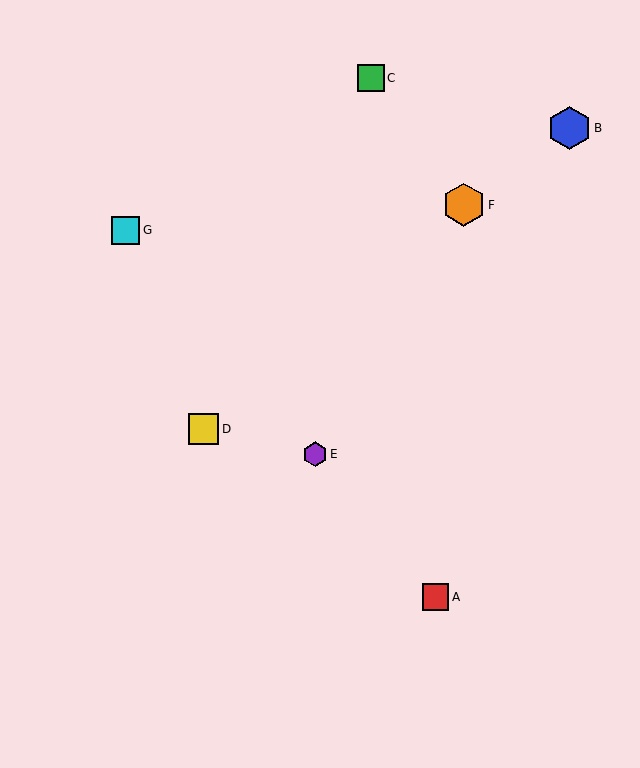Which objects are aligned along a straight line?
Objects A, E, G are aligned along a straight line.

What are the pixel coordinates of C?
Object C is at (371, 78).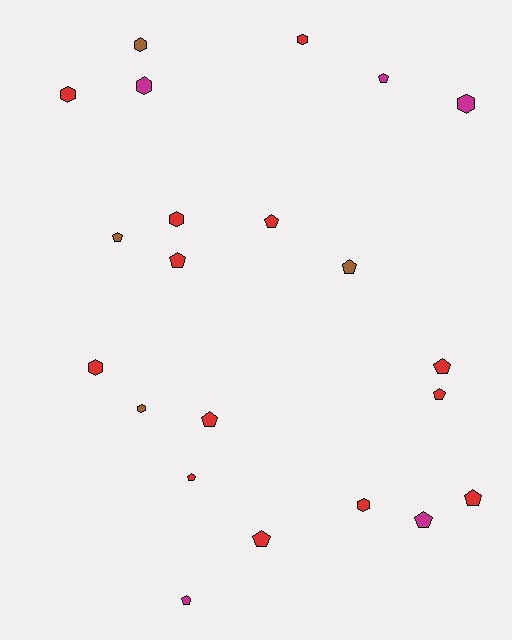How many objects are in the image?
There are 22 objects.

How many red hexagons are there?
There are 5 red hexagons.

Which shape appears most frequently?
Pentagon, with 13 objects.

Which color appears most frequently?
Red, with 13 objects.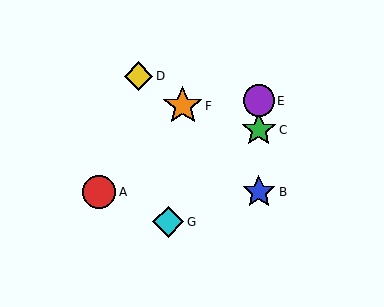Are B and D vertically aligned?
No, B is at x≈259 and D is at x≈138.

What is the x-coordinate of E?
Object E is at x≈259.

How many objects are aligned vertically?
3 objects (B, C, E) are aligned vertically.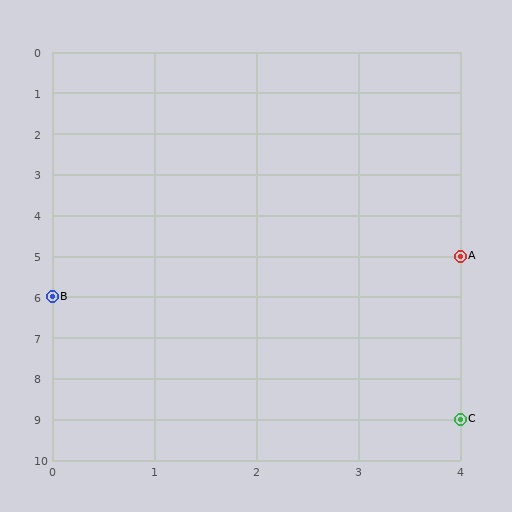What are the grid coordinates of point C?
Point C is at grid coordinates (4, 9).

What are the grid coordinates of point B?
Point B is at grid coordinates (0, 6).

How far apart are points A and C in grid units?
Points A and C are 4 rows apart.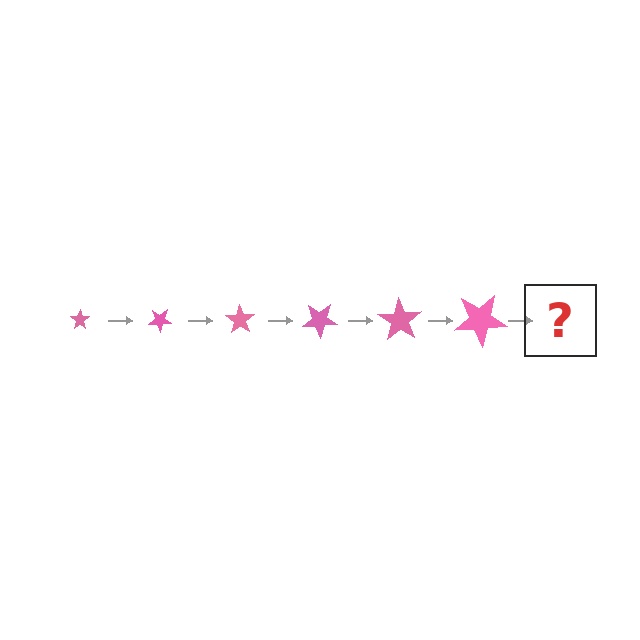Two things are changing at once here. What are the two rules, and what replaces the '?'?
The two rules are that the star grows larger each step and it rotates 35 degrees each step. The '?' should be a star, larger than the previous one and rotated 210 degrees from the start.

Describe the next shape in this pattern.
It should be a star, larger than the previous one and rotated 210 degrees from the start.